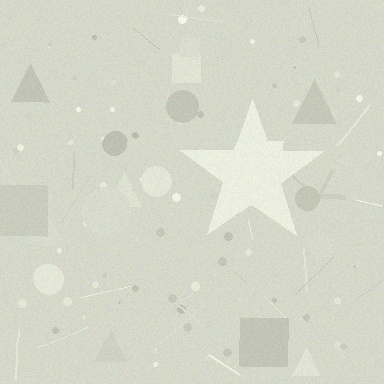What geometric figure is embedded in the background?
A star is embedded in the background.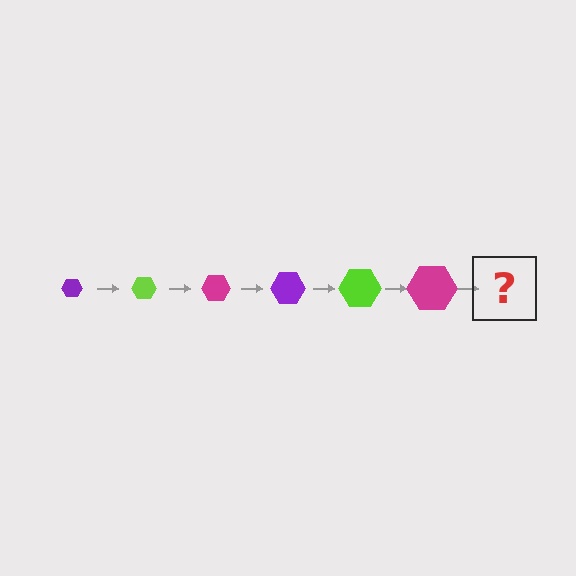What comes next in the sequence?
The next element should be a purple hexagon, larger than the previous one.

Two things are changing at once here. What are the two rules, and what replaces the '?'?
The two rules are that the hexagon grows larger each step and the color cycles through purple, lime, and magenta. The '?' should be a purple hexagon, larger than the previous one.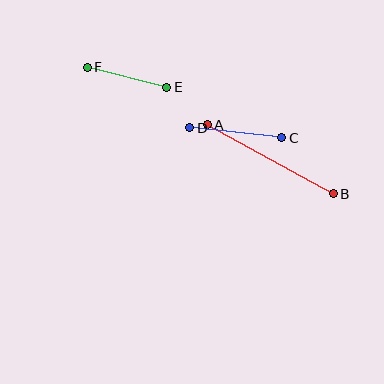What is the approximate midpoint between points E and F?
The midpoint is at approximately (127, 77) pixels.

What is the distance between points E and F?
The distance is approximately 82 pixels.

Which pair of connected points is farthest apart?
Points A and B are farthest apart.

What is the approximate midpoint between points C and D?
The midpoint is at approximately (236, 133) pixels.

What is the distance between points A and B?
The distance is approximately 143 pixels.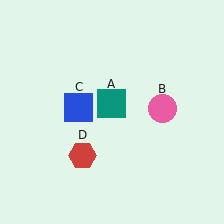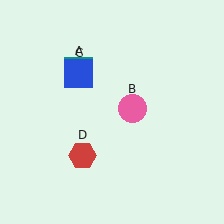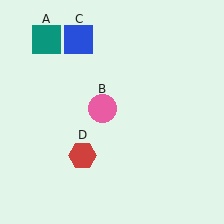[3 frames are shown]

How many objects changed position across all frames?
3 objects changed position: teal square (object A), pink circle (object B), blue square (object C).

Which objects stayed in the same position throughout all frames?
Red hexagon (object D) remained stationary.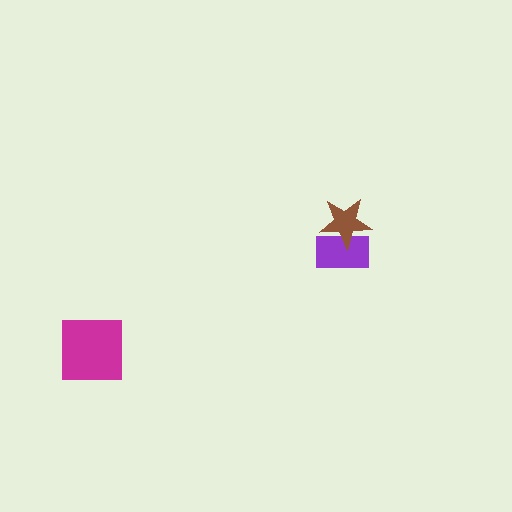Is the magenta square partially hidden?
No, no other shape covers it.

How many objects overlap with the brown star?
1 object overlaps with the brown star.